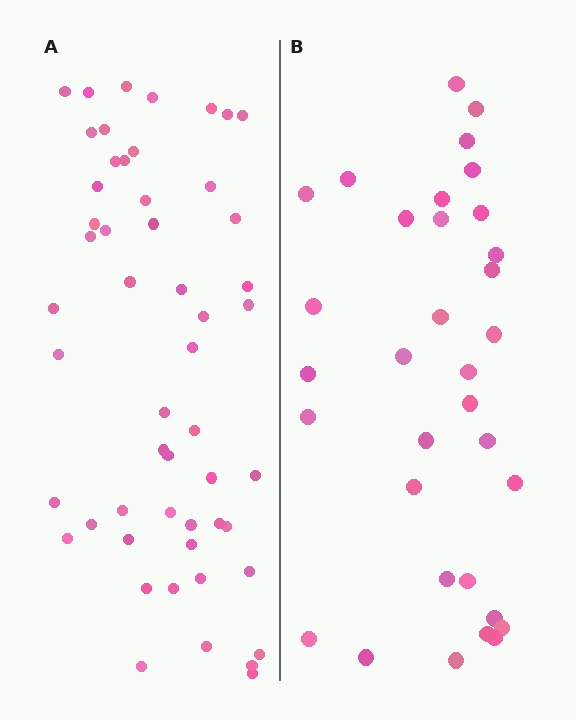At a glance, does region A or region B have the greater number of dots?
Region A (the left region) has more dots.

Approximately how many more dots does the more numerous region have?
Region A has approximately 20 more dots than region B.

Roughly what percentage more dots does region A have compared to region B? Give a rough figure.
About 60% more.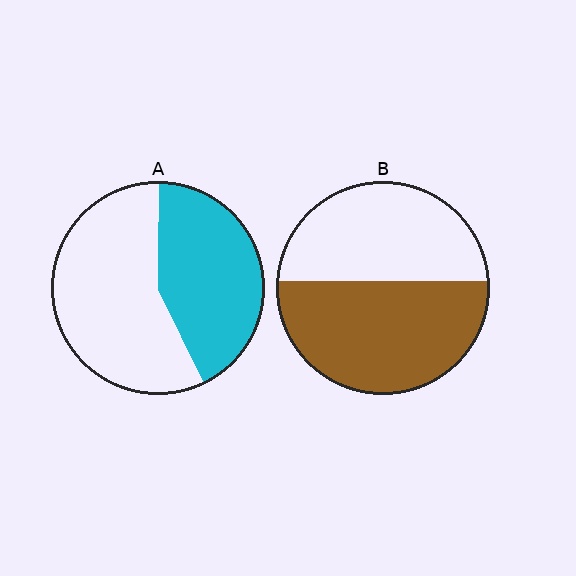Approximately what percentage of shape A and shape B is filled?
A is approximately 45% and B is approximately 55%.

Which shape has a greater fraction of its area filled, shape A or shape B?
Shape B.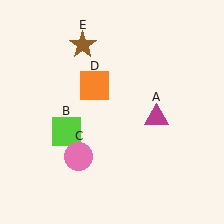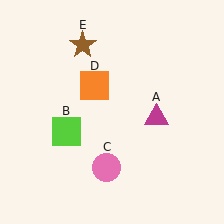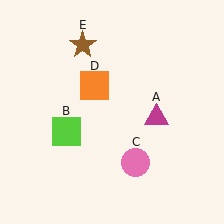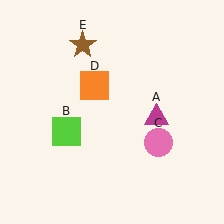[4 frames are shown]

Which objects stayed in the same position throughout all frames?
Magenta triangle (object A) and lime square (object B) and orange square (object D) and brown star (object E) remained stationary.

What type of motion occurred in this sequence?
The pink circle (object C) rotated counterclockwise around the center of the scene.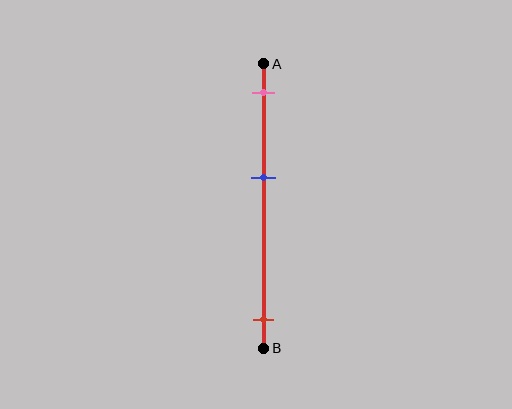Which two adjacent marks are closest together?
The pink and blue marks are the closest adjacent pair.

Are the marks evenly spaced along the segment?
No, the marks are not evenly spaced.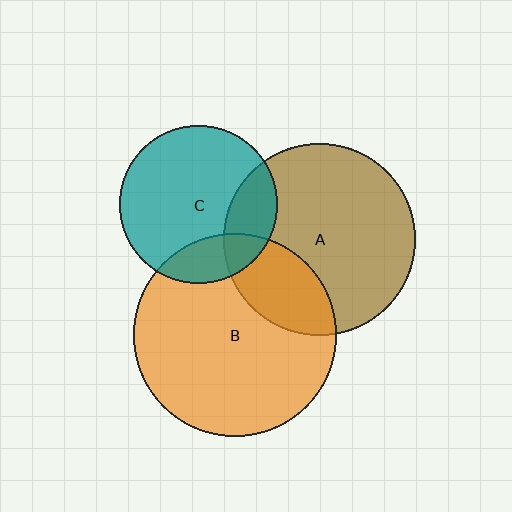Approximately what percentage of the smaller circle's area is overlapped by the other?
Approximately 20%.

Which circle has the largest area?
Circle B (orange).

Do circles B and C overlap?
Yes.